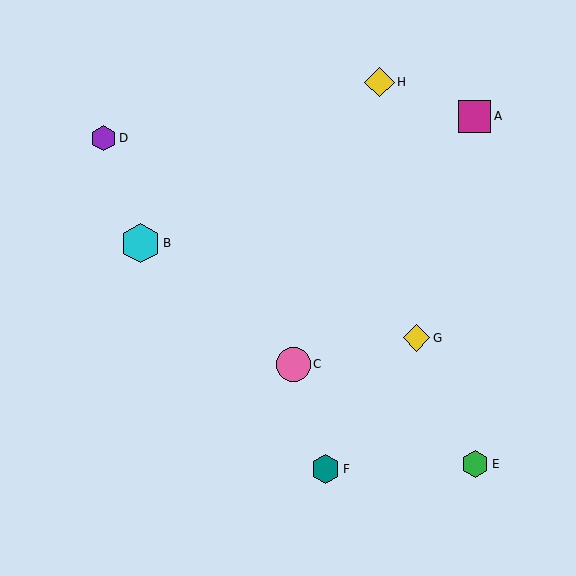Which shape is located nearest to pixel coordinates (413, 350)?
The yellow diamond (labeled G) at (416, 338) is nearest to that location.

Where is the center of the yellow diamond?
The center of the yellow diamond is at (379, 82).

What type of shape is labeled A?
Shape A is a magenta square.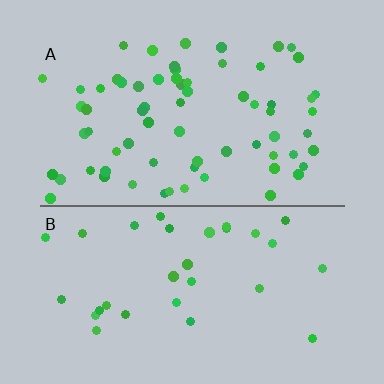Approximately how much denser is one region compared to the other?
Approximately 2.2× — region A over region B.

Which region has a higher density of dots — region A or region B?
A (the top).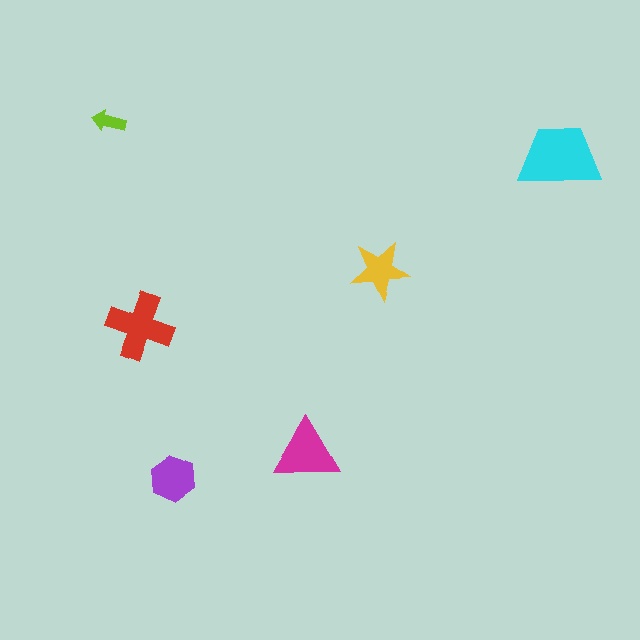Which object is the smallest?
The lime arrow.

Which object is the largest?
The cyan trapezoid.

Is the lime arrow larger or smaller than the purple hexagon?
Smaller.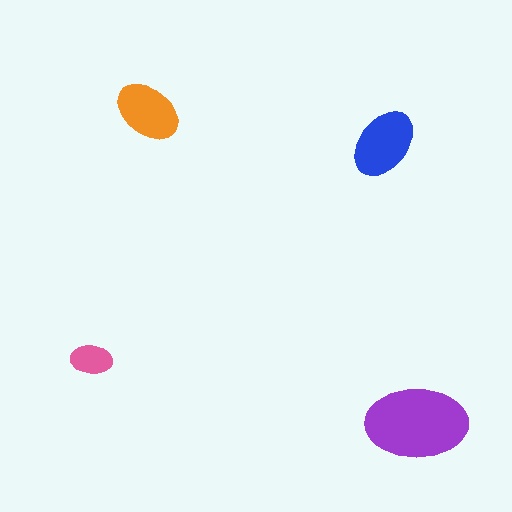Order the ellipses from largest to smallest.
the purple one, the blue one, the orange one, the pink one.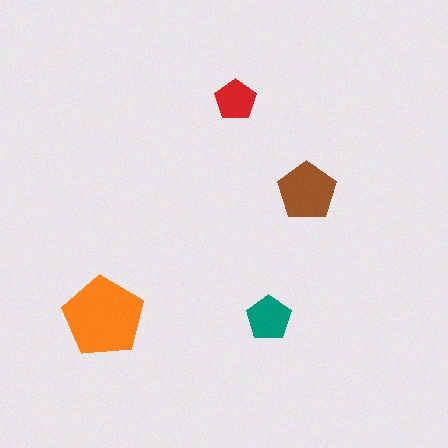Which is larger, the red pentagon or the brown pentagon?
The brown one.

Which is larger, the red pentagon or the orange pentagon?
The orange one.